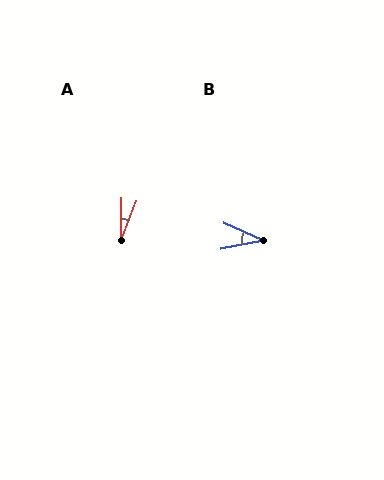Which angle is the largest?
B, at approximately 34 degrees.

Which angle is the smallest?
A, at approximately 20 degrees.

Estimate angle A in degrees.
Approximately 20 degrees.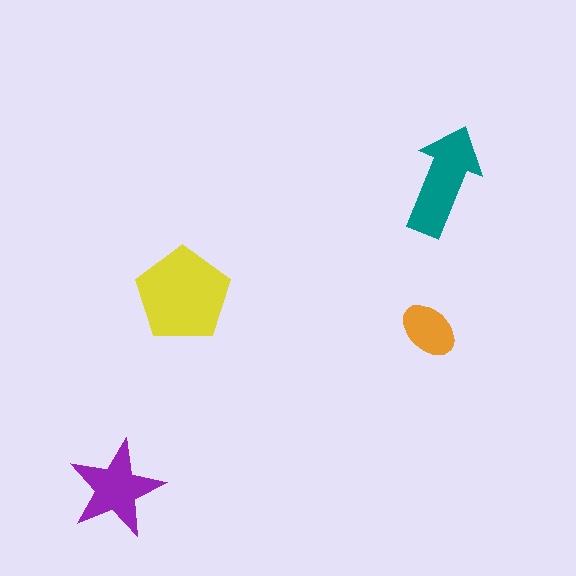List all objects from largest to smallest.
The yellow pentagon, the teal arrow, the purple star, the orange ellipse.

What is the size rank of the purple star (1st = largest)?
3rd.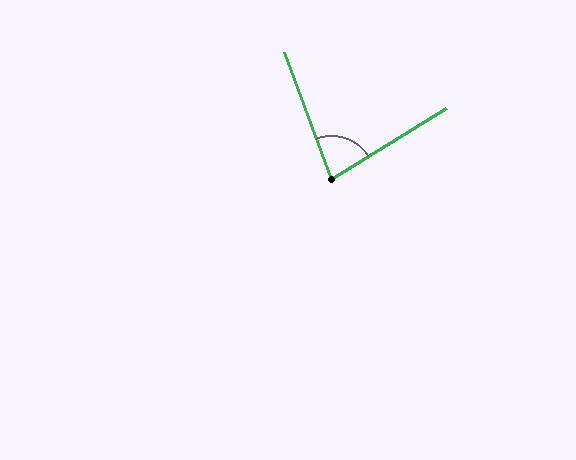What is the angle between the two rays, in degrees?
Approximately 79 degrees.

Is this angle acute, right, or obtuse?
It is acute.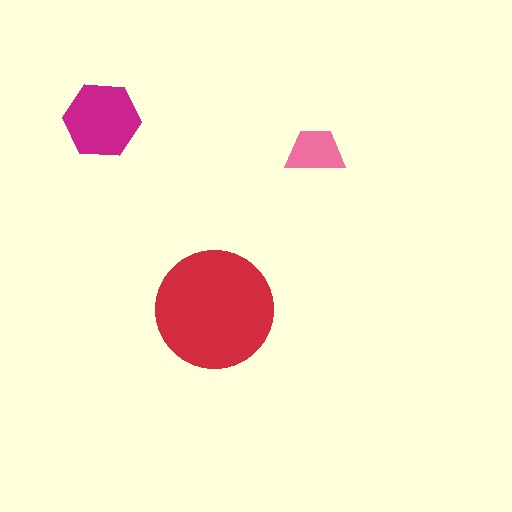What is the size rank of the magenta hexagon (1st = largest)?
2nd.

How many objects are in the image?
There are 3 objects in the image.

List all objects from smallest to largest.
The pink trapezoid, the magenta hexagon, the red circle.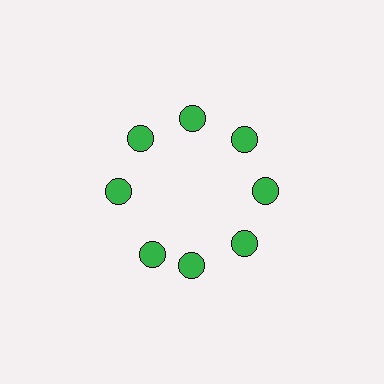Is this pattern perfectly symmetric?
No. The 8 green circles are arranged in a ring, but one element near the 8 o'clock position is rotated out of alignment along the ring, breaking the 8-fold rotational symmetry.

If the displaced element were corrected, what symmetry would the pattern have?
It would have 8-fold rotational symmetry — the pattern would map onto itself every 45 degrees.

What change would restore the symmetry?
The symmetry would be restored by rotating it back into even spacing with its neighbors so that all 8 circles sit at equal angles and equal distance from the center.